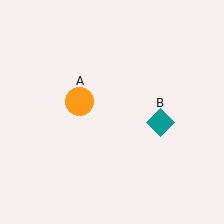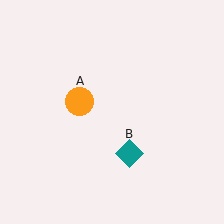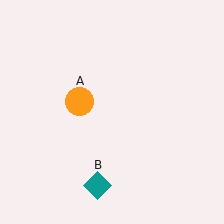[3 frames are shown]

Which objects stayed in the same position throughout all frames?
Orange circle (object A) remained stationary.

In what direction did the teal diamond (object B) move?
The teal diamond (object B) moved down and to the left.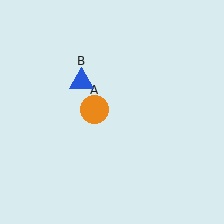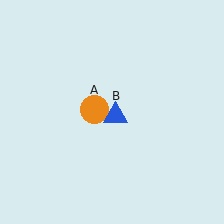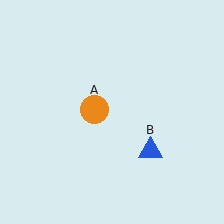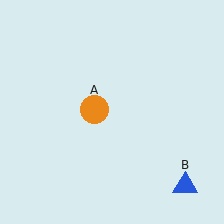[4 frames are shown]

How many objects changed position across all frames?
1 object changed position: blue triangle (object B).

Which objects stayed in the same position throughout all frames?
Orange circle (object A) remained stationary.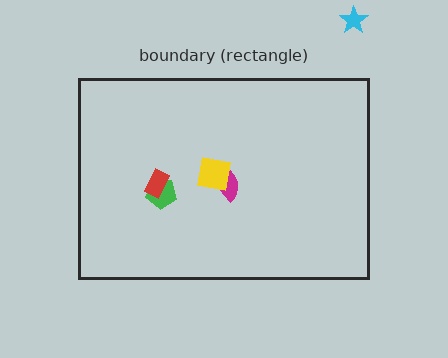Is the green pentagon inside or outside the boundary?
Inside.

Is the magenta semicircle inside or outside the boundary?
Inside.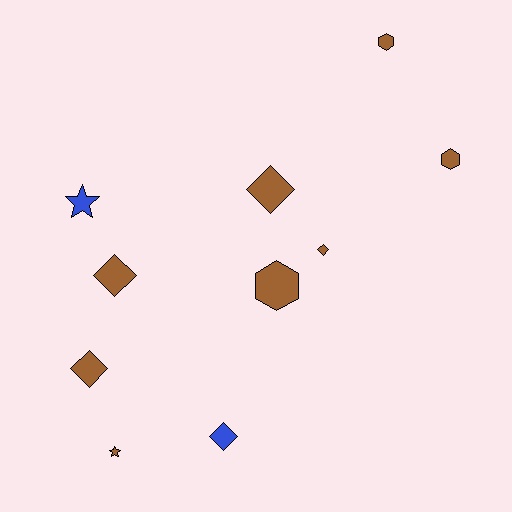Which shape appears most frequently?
Diamond, with 5 objects.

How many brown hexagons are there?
There are 3 brown hexagons.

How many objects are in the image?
There are 10 objects.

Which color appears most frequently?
Brown, with 8 objects.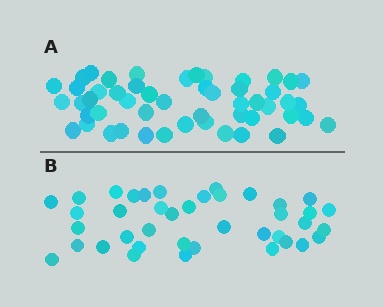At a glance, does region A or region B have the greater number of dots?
Region A (the top region) has more dots.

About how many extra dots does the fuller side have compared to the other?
Region A has roughly 12 or so more dots than region B.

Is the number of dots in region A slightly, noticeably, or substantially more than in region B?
Region A has noticeably more, but not dramatically so. The ratio is roughly 1.3 to 1.